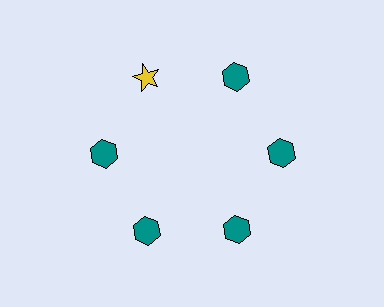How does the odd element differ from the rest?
It differs in both color (yellow instead of teal) and shape (star instead of hexagon).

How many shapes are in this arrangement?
There are 6 shapes arranged in a ring pattern.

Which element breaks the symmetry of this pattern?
The yellow star at roughly the 11 o'clock position breaks the symmetry. All other shapes are teal hexagons.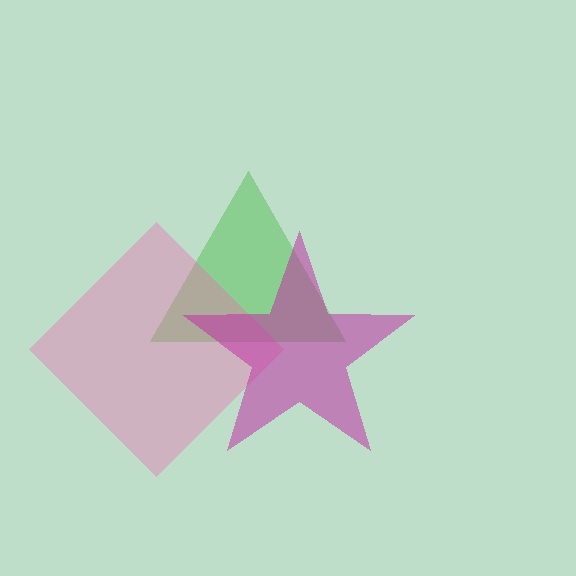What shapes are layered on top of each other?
The layered shapes are: a green triangle, a pink diamond, a magenta star.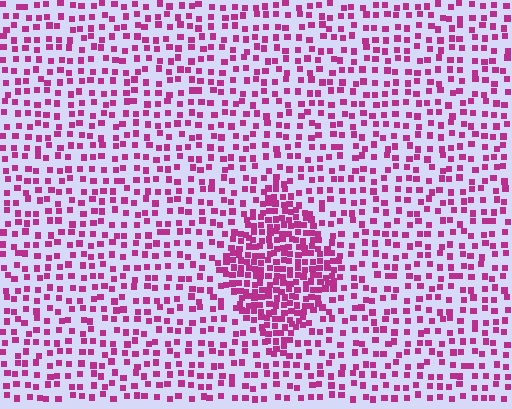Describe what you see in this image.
The image contains small magenta elements arranged at two different densities. A diamond-shaped region is visible where the elements are more densely packed than the surrounding area.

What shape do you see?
I see a diamond.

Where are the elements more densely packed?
The elements are more densely packed inside the diamond boundary.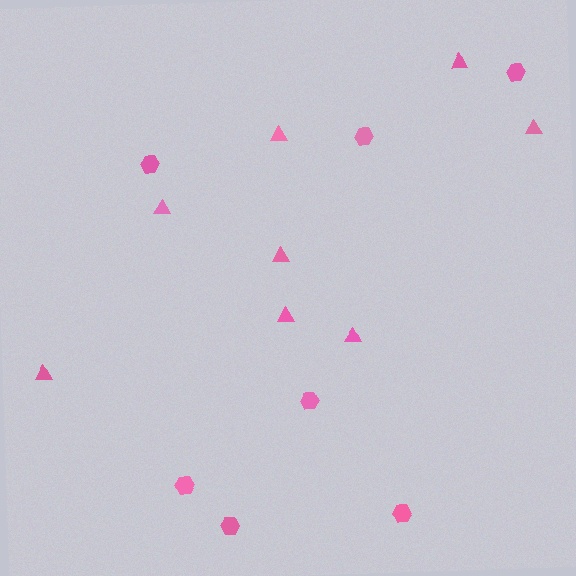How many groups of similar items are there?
There are 2 groups: one group of hexagons (7) and one group of triangles (8).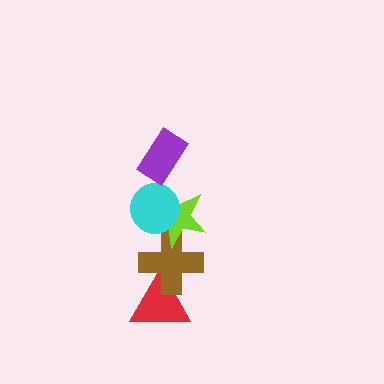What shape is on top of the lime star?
The cyan circle is on top of the lime star.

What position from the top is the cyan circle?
The cyan circle is 2nd from the top.